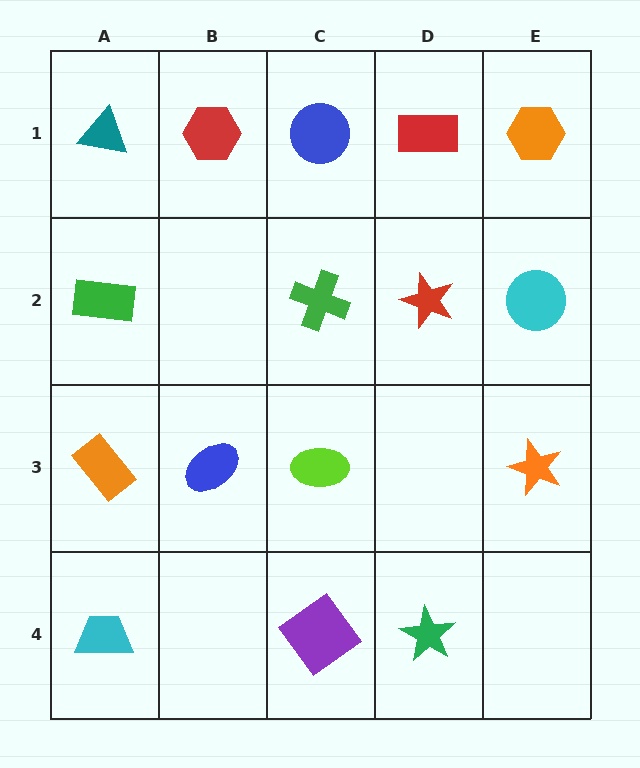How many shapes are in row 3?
4 shapes.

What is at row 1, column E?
An orange hexagon.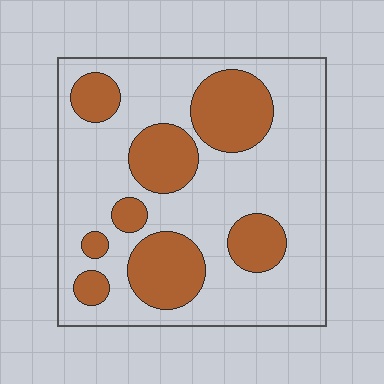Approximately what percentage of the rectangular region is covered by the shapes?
Approximately 30%.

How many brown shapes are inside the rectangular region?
8.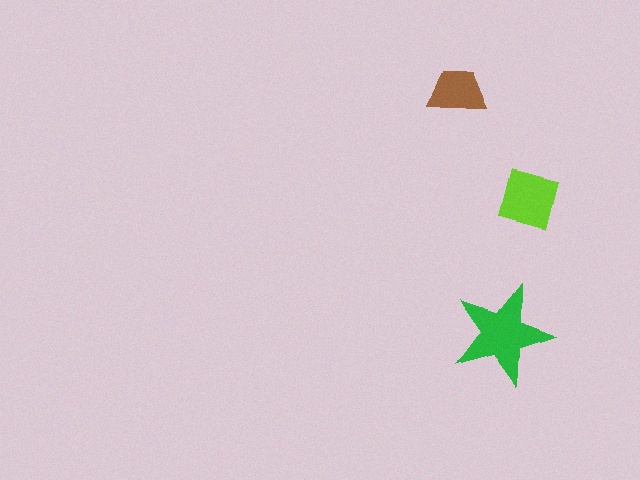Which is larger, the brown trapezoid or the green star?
The green star.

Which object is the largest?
The green star.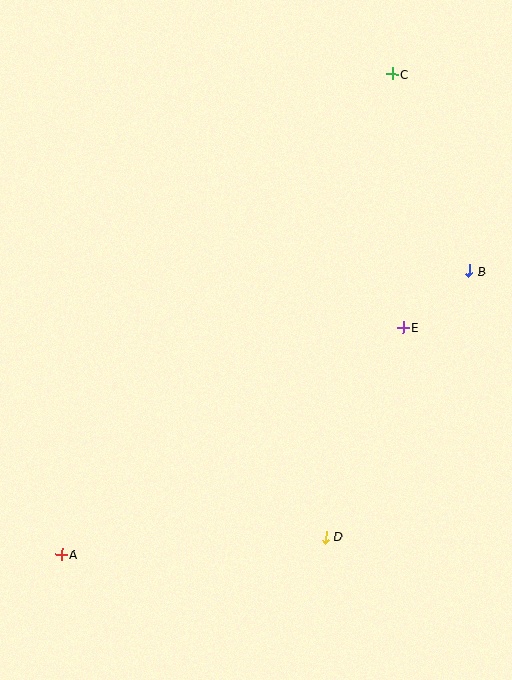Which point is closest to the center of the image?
Point E at (403, 328) is closest to the center.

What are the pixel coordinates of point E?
Point E is at (403, 328).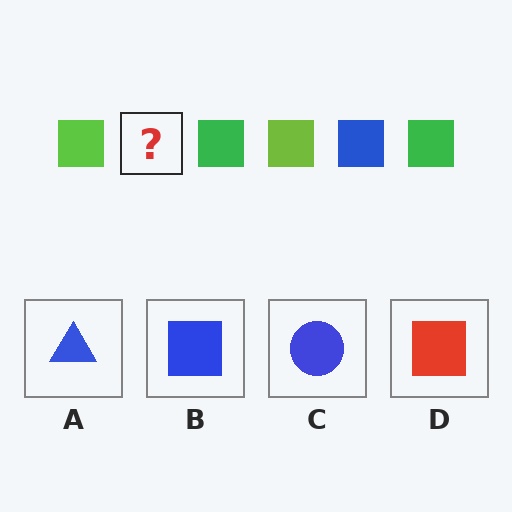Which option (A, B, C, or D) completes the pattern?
B.